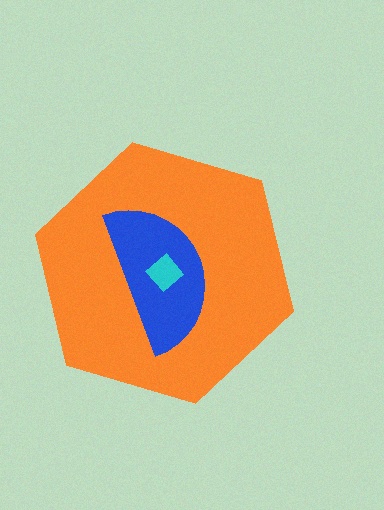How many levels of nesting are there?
3.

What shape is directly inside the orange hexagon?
The blue semicircle.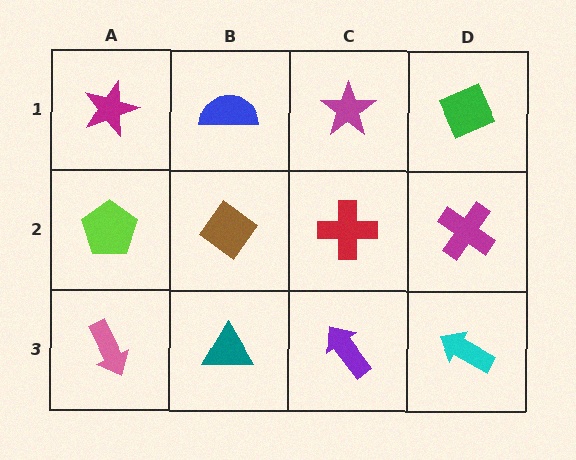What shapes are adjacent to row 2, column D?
A green diamond (row 1, column D), a cyan arrow (row 3, column D), a red cross (row 2, column C).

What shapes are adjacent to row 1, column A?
A lime pentagon (row 2, column A), a blue semicircle (row 1, column B).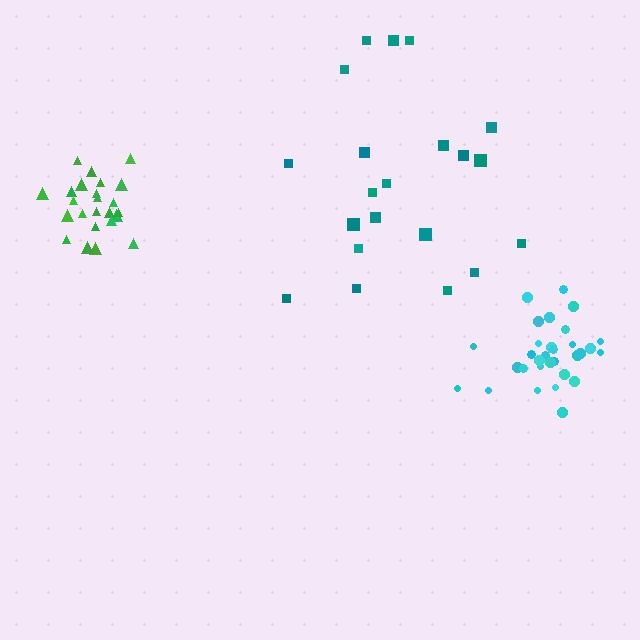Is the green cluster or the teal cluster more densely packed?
Green.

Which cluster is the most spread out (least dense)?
Teal.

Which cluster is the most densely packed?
Green.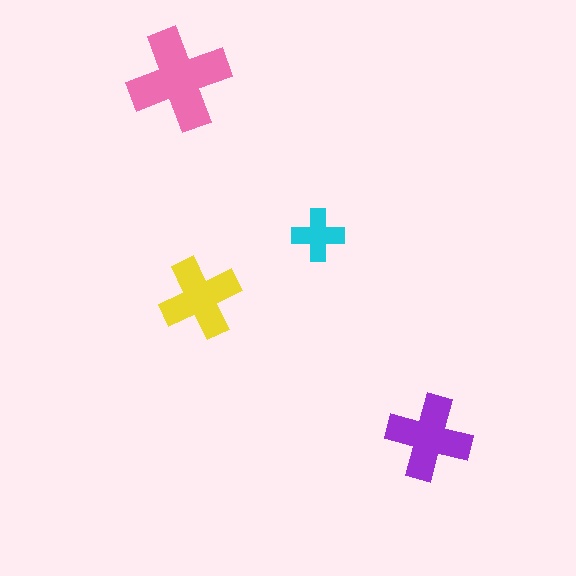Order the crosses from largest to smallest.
the pink one, the purple one, the yellow one, the cyan one.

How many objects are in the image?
There are 4 objects in the image.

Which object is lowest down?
The purple cross is bottommost.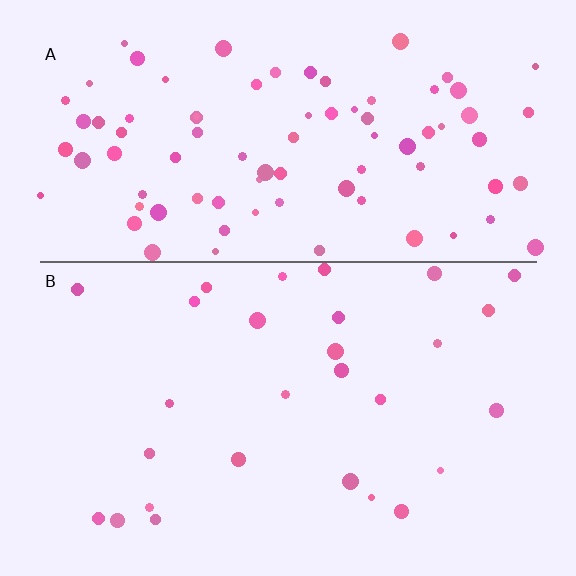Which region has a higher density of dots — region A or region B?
A (the top).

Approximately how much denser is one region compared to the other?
Approximately 3.0× — region A over region B.